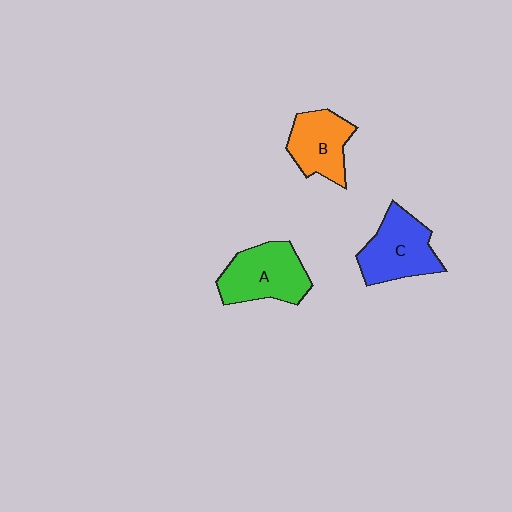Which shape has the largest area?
Shape A (green).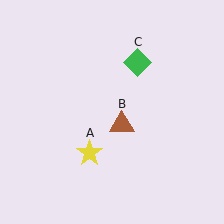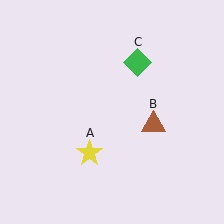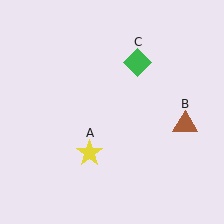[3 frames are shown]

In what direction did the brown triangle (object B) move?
The brown triangle (object B) moved right.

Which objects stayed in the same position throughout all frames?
Yellow star (object A) and green diamond (object C) remained stationary.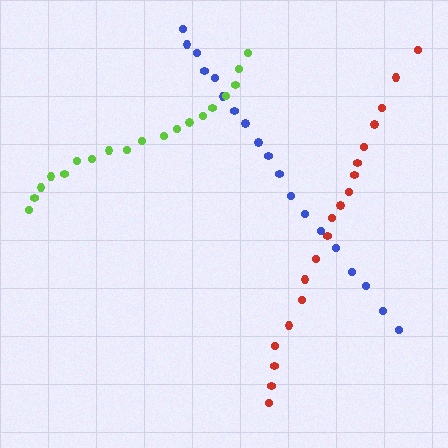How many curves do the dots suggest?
There are 3 distinct paths.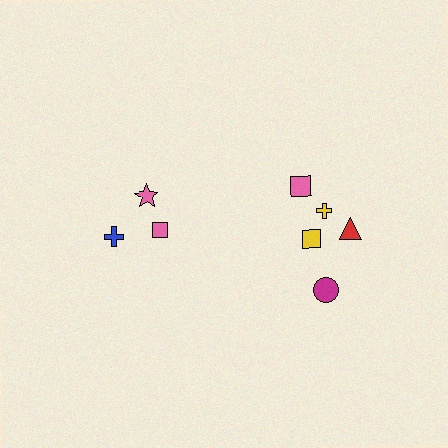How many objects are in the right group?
There are 5 objects.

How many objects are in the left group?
There are 3 objects.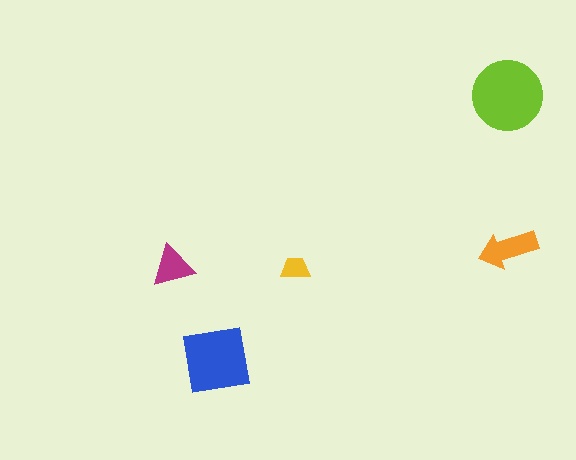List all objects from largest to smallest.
The lime circle, the blue square, the orange arrow, the magenta triangle, the yellow trapezoid.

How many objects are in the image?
There are 5 objects in the image.